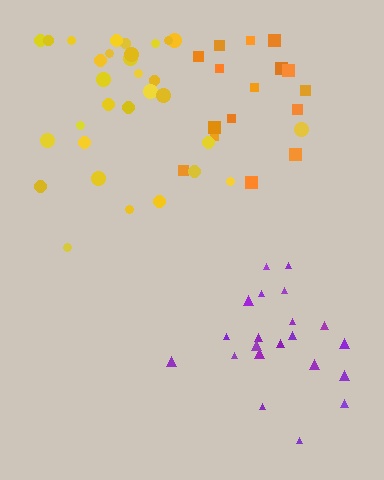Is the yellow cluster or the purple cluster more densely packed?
Purple.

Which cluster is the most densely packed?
Purple.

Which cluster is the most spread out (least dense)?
Orange.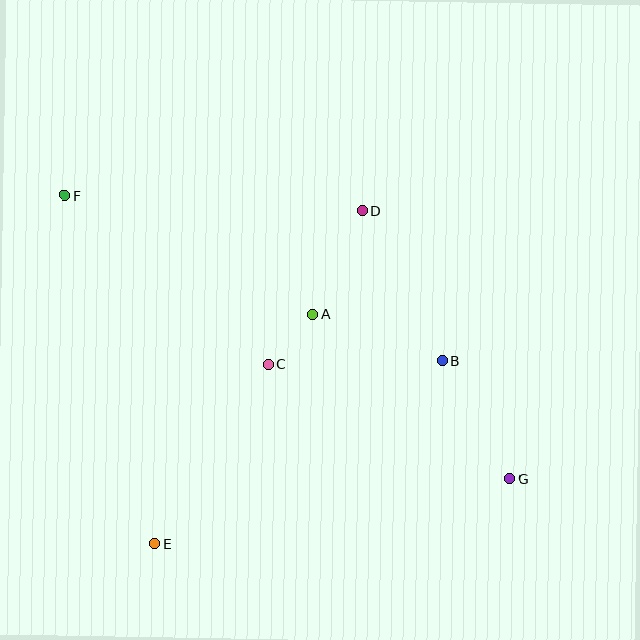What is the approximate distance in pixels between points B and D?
The distance between B and D is approximately 171 pixels.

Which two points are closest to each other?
Points A and C are closest to each other.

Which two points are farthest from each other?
Points F and G are farthest from each other.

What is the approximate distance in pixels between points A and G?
The distance between A and G is approximately 257 pixels.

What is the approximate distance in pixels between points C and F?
The distance between C and F is approximately 265 pixels.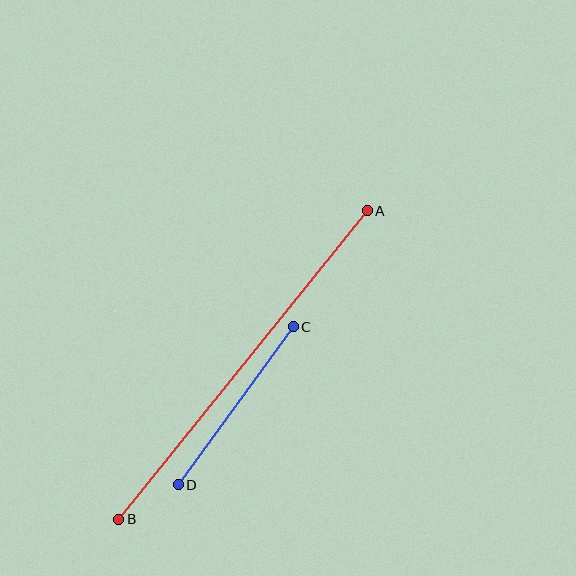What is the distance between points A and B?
The distance is approximately 396 pixels.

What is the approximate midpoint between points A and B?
The midpoint is at approximately (243, 365) pixels.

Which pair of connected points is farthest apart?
Points A and B are farthest apart.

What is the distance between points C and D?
The distance is approximately 195 pixels.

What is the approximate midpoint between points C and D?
The midpoint is at approximately (236, 406) pixels.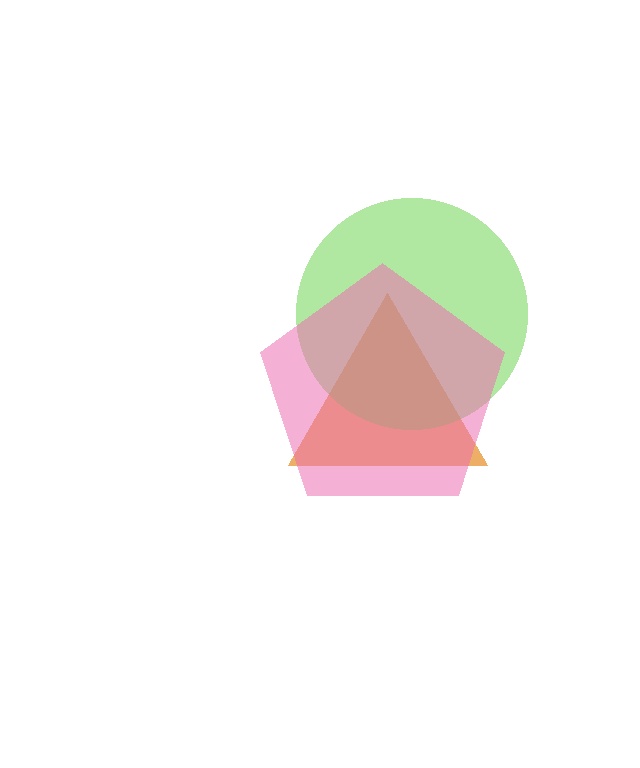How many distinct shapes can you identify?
There are 3 distinct shapes: an orange triangle, a lime circle, a pink pentagon.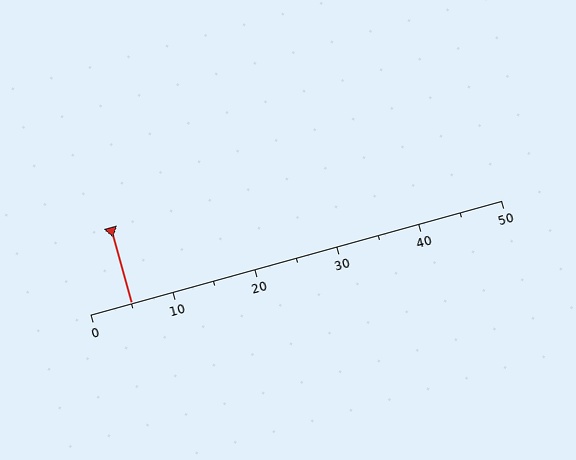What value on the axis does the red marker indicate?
The marker indicates approximately 5.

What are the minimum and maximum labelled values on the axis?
The axis runs from 0 to 50.